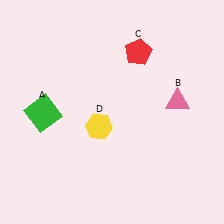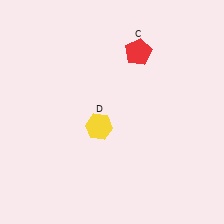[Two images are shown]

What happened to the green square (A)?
The green square (A) was removed in Image 2. It was in the bottom-left area of Image 1.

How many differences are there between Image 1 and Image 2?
There are 2 differences between the two images.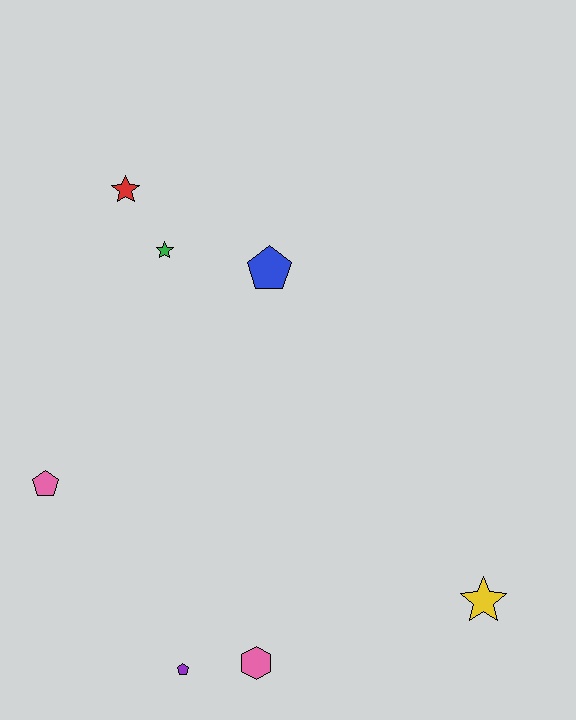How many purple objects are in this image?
There is 1 purple object.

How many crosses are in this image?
There are no crosses.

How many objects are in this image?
There are 7 objects.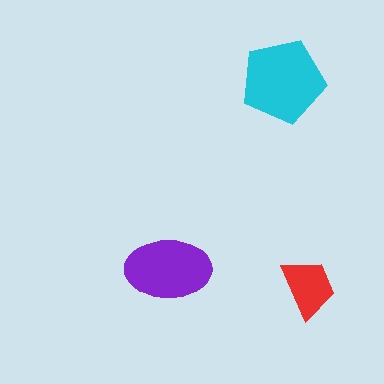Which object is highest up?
The cyan pentagon is topmost.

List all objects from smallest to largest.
The red trapezoid, the purple ellipse, the cyan pentagon.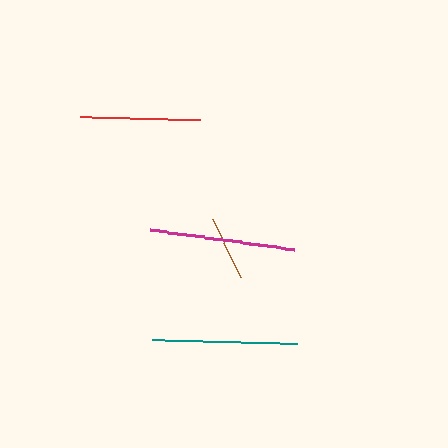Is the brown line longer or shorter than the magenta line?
The magenta line is longer than the brown line.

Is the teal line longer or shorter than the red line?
The teal line is longer than the red line.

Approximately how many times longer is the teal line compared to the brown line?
The teal line is approximately 2.2 times the length of the brown line.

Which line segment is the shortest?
The brown line is the shortest at approximately 65 pixels.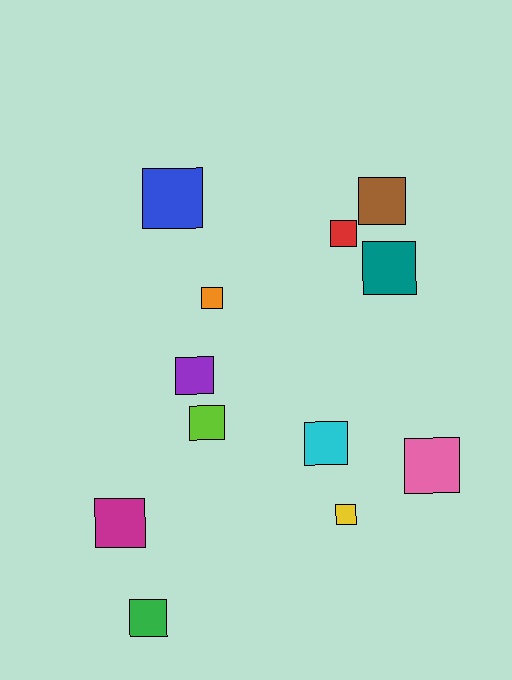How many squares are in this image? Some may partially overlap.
There are 12 squares.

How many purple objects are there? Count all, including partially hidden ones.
There is 1 purple object.